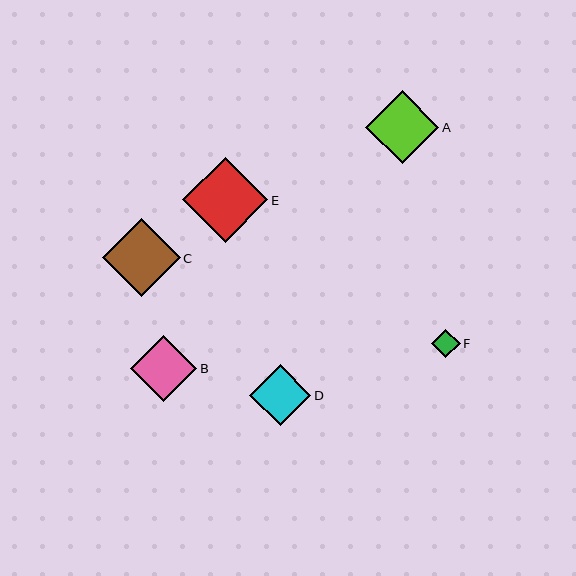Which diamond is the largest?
Diamond E is the largest with a size of approximately 85 pixels.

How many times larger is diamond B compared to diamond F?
Diamond B is approximately 2.3 times the size of diamond F.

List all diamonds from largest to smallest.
From largest to smallest: E, C, A, B, D, F.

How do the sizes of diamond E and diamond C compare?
Diamond E and diamond C are approximately the same size.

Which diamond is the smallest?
Diamond F is the smallest with a size of approximately 28 pixels.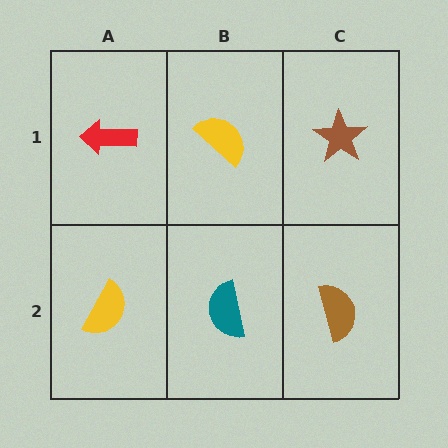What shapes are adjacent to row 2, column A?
A red arrow (row 1, column A), a teal semicircle (row 2, column B).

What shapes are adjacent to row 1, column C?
A brown semicircle (row 2, column C), a yellow semicircle (row 1, column B).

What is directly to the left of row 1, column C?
A yellow semicircle.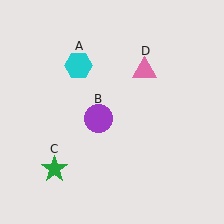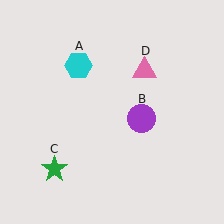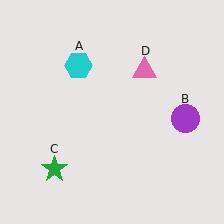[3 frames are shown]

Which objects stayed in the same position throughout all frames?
Cyan hexagon (object A) and green star (object C) and pink triangle (object D) remained stationary.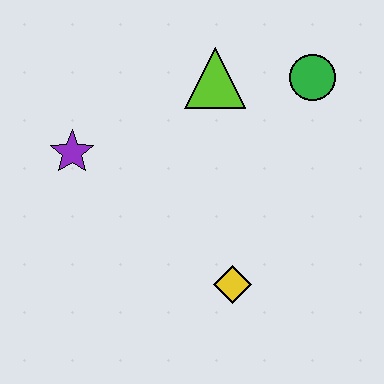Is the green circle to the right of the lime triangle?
Yes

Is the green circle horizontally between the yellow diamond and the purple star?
No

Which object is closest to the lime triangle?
The green circle is closest to the lime triangle.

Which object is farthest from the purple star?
The green circle is farthest from the purple star.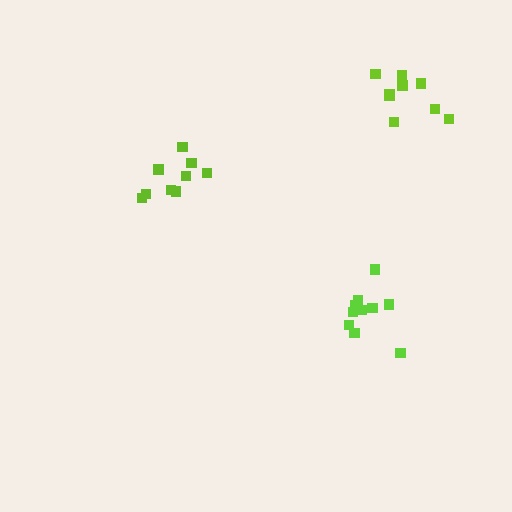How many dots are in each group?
Group 1: 11 dots, Group 2: 9 dots, Group 3: 9 dots (29 total).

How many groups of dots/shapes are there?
There are 3 groups.